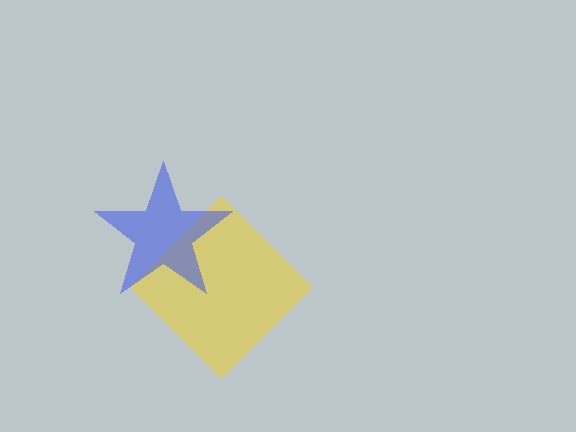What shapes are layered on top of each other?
The layered shapes are: a yellow diamond, a blue star.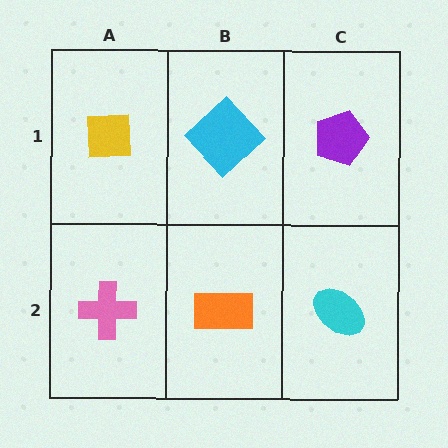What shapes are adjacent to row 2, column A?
A yellow square (row 1, column A), an orange rectangle (row 2, column B).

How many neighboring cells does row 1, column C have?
2.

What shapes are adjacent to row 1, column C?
A cyan ellipse (row 2, column C), a cyan diamond (row 1, column B).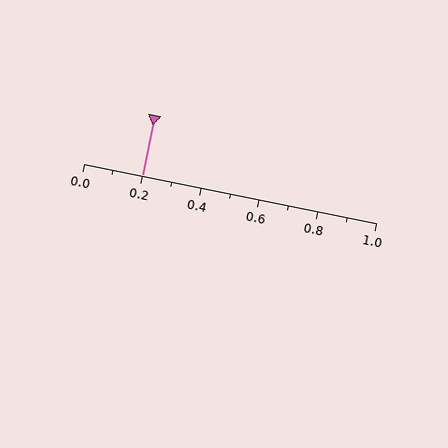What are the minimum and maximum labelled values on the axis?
The axis runs from 0.0 to 1.0.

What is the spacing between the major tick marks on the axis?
The major ticks are spaced 0.2 apart.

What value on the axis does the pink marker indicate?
The marker indicates approximately 0.2.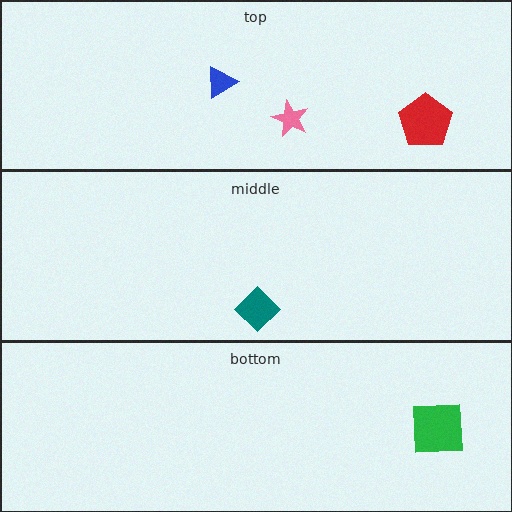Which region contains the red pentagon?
The top region.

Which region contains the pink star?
The top region.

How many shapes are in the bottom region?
1.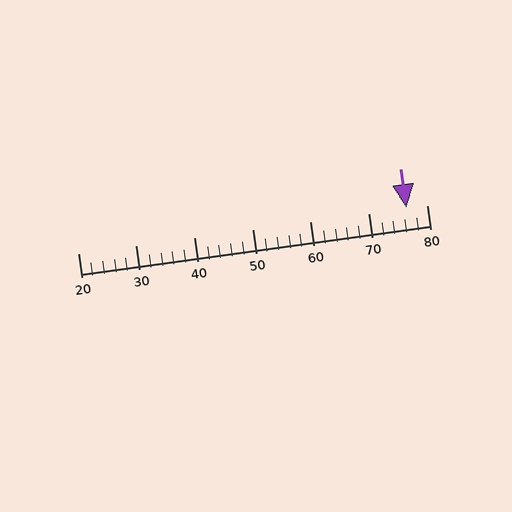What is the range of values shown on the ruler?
The ruler shows values from 20 to 80.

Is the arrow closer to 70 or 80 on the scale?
The arrow is closer to 80.